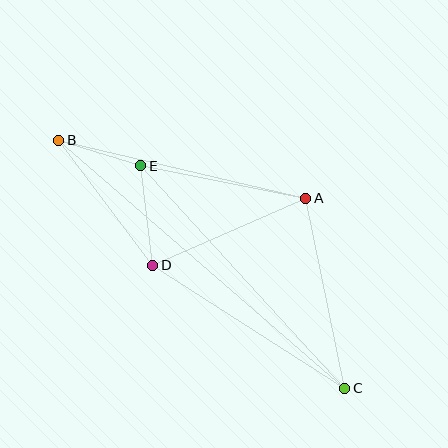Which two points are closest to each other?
Points B and E are closest to each other.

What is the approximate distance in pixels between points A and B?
The distance between A and B is approximately 253 pixels.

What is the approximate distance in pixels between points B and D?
The distance between B and D is approximately 156 pixels.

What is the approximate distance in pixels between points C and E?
The distance between C and E is approximately 302 pixels.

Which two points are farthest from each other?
Points B and C are farthest from each other.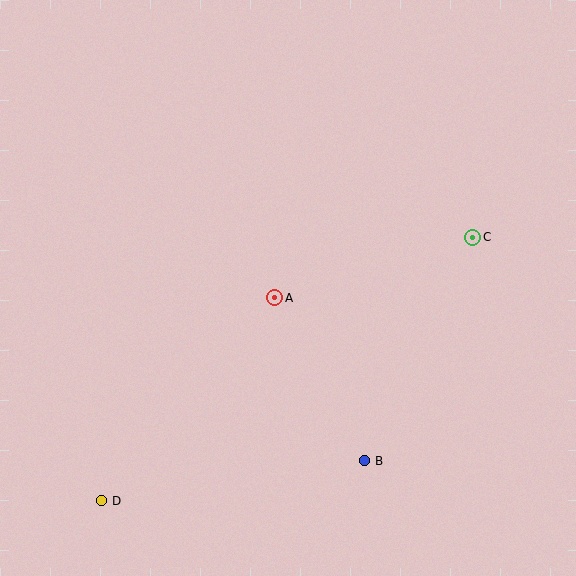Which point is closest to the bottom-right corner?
Point B is closest to the bottom-right corner.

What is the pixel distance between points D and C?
The distance between D and C is 455 pixels.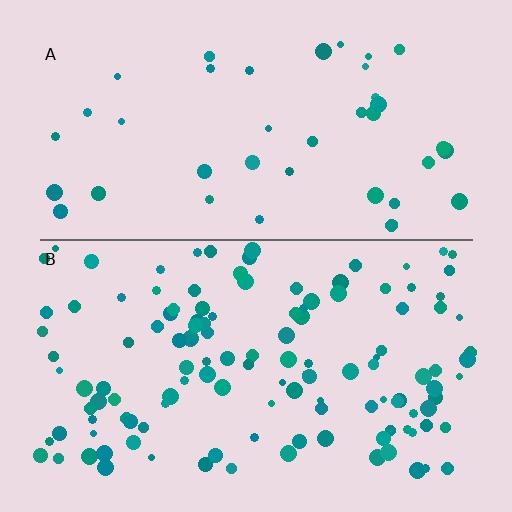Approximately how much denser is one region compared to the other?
Approximately 3.2× — region B over region A.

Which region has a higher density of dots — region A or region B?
B (the bottom).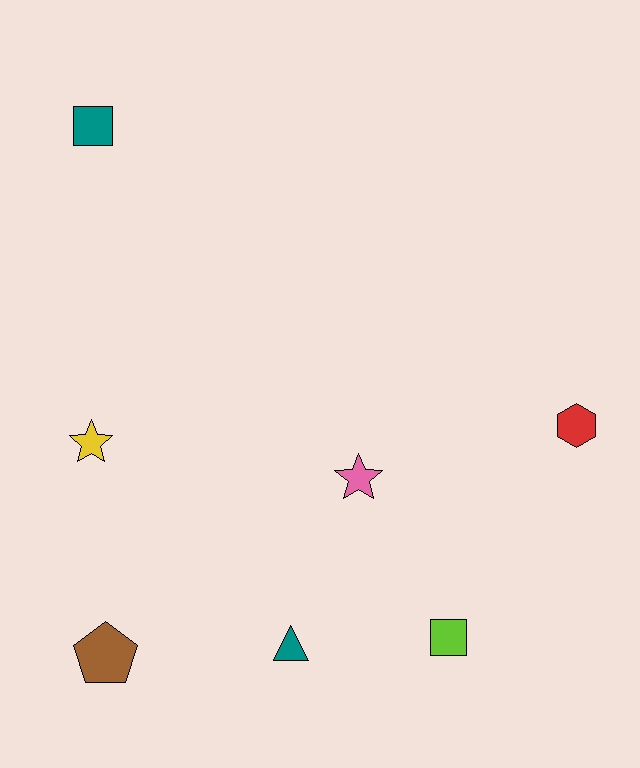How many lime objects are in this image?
There is 1 lime object.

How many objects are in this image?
There are 7 objects.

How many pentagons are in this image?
There is 1 pentagon.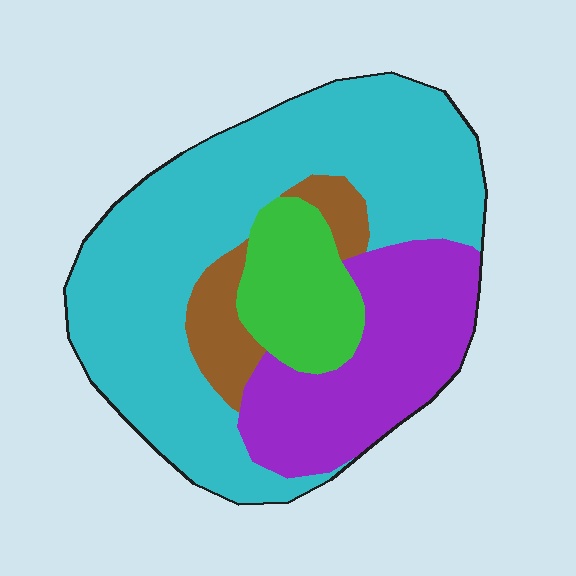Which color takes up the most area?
Cyan, at roughly 55%.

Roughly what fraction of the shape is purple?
Purple takes up about one quarter (1/4) of the shape.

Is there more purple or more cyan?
Cyan.